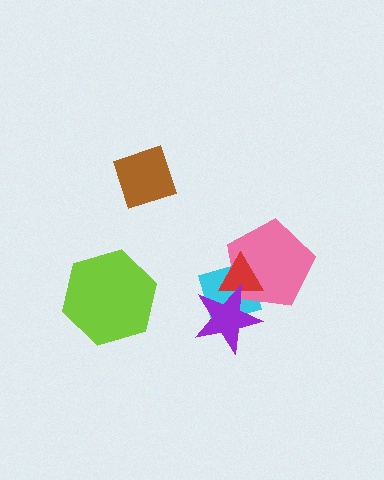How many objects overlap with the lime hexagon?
0 objects overlap with the lime hexagon.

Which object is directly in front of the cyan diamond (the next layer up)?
The pink pentagon is directly in front of the cyan diamond.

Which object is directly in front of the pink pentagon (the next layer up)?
The red triangle is directly in front of the pink pentagon.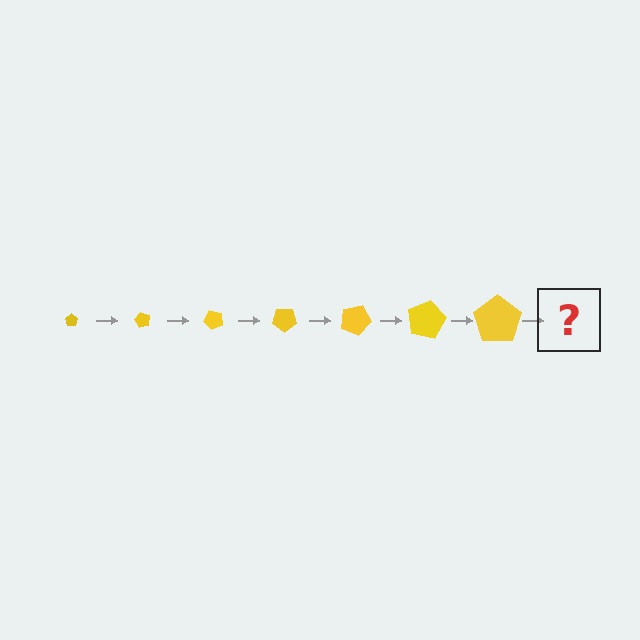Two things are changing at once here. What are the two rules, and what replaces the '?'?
The two rules are that the pentagon grows larger each step and it rotates 60 degrees each step. The '?' should be a pentagon, larger than the previous one and rotated 420 degrees from the start.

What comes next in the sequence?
The next element should be a pentagon, larger than the previous one and rotated 420 degrees from the start.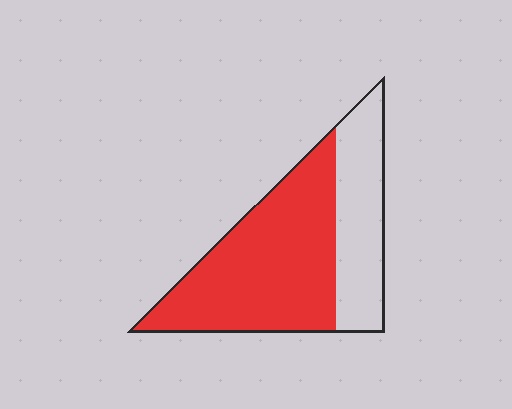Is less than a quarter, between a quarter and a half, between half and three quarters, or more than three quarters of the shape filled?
Between half and three quarters.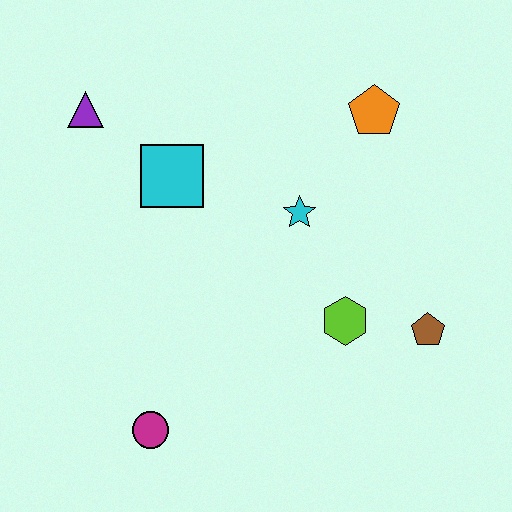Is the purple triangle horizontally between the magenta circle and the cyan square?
No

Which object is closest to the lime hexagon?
The brown pentagon is closest to the lime hexagon.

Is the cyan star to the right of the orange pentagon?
No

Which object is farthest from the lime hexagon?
The purple triangle is farthest from the lime hexagon.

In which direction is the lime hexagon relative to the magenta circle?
The lime hexagon is to the right of the magenta circle.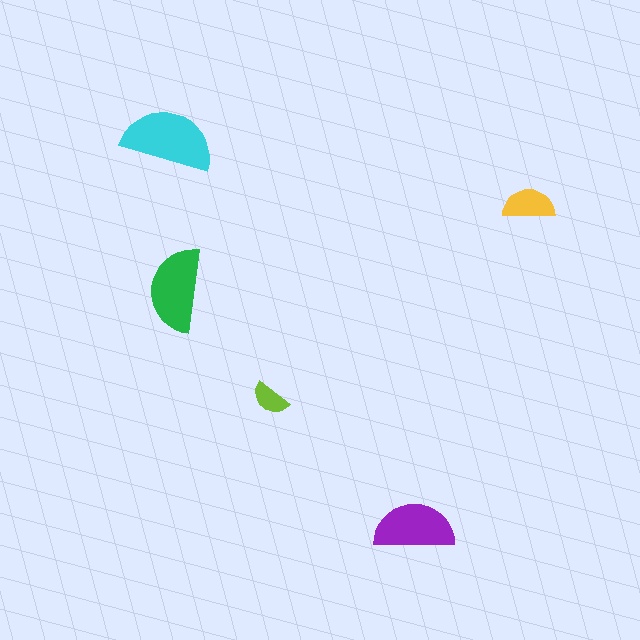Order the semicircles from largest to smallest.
the cyan one, the green one, the purple one, the yellow one, the lime one.